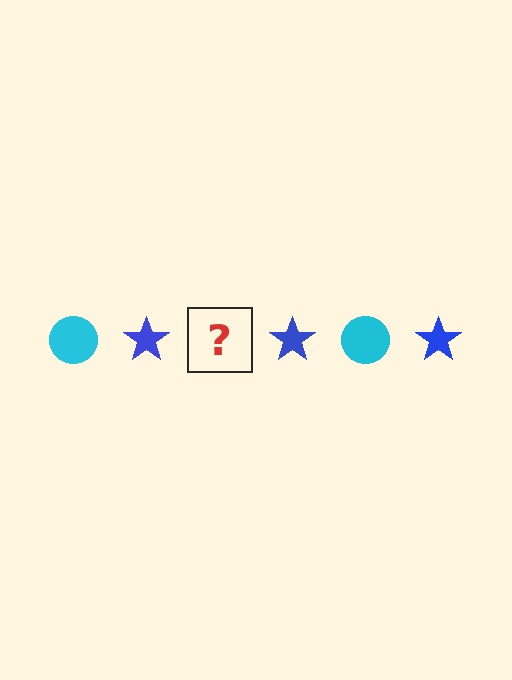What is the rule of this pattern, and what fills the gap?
The rule is that the pattern alternates between cyan circle and blue star. The gap should be filled with a cyan circle.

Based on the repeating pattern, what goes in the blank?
The blank should be a cyan circle.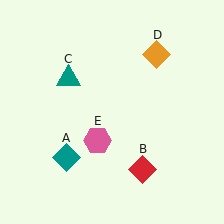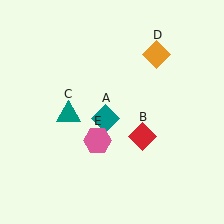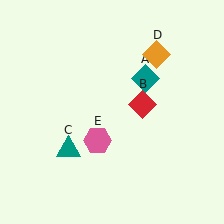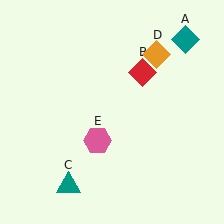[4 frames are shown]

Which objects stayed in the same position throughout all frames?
Orange diamond (object D) and pink hexagon (object E) remained stationary.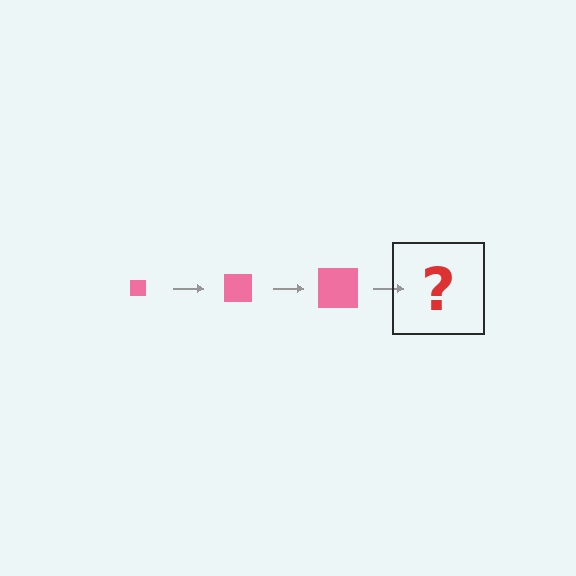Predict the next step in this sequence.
The next step is a pink square, larger than the previous one.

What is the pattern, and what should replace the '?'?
The pattern is that the square gets progressively larger each step. The '?' should be a pink square, larger than the previous one.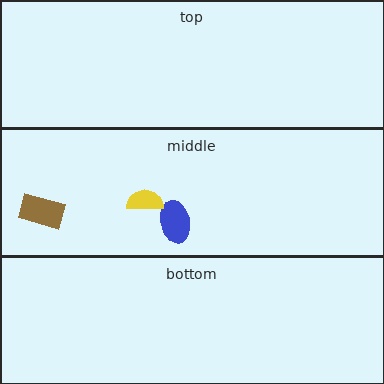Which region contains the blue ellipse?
The middle region.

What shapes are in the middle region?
The blue ellipse, the yellow semicircle, the brown rectangle.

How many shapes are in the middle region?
3.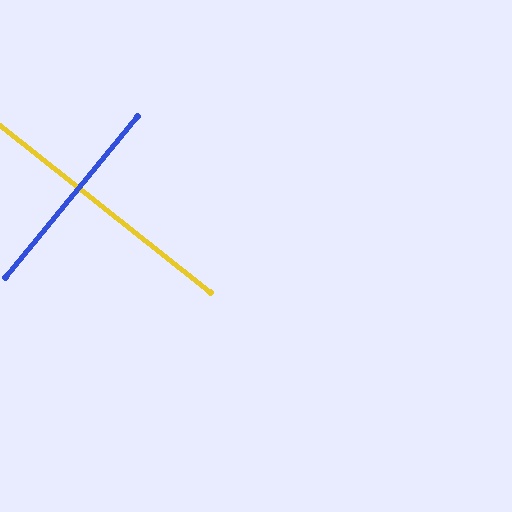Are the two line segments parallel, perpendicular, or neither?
Perpendicular — they meet at approximately 89°.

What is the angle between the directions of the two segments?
Approximately 89 degrees.